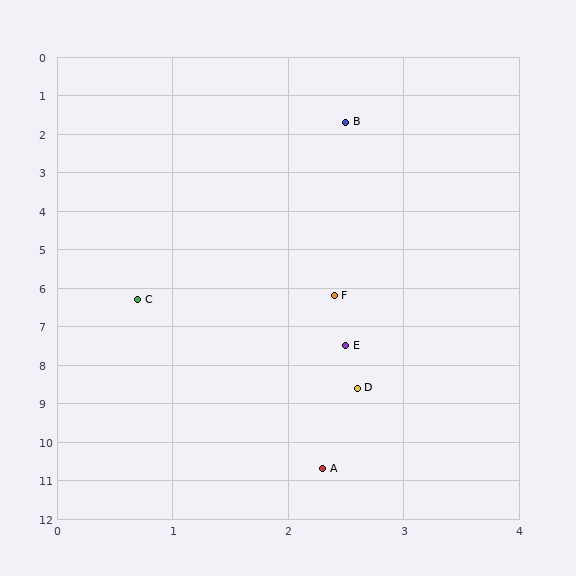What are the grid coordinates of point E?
Point E is at approximately (2.5, 7.5).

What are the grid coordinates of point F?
Point F is at approximately (2.4, 6.2).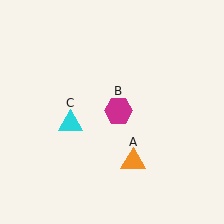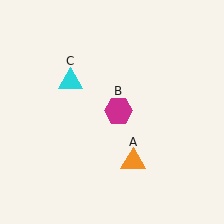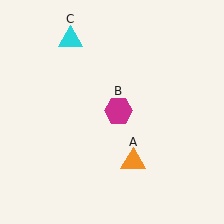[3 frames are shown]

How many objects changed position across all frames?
1 object changed position: cyan triangle (object C).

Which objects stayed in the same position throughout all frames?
Orange triangle (object A) and magenta hexagon (object B) remained stationary.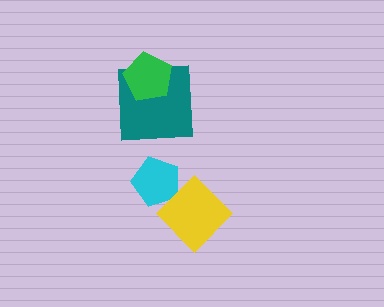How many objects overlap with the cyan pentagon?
1 object overlaps with the cyan pentagon.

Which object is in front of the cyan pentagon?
The yellow diamond is in front of the cyan pentagon.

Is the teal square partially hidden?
Yes, it is partially covered by another shape.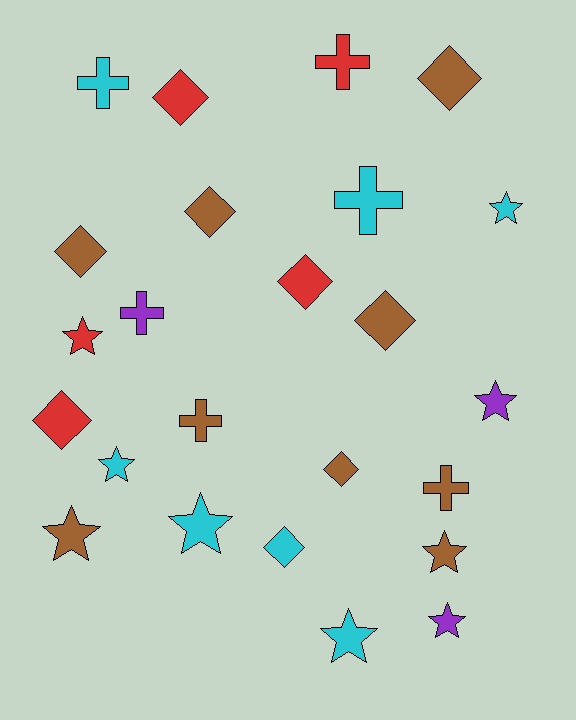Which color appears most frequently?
Brown, with 9 objects.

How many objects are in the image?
There are 24 objects.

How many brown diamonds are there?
There are 5 brown diamonds.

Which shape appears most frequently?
Diamond, with 9 objects.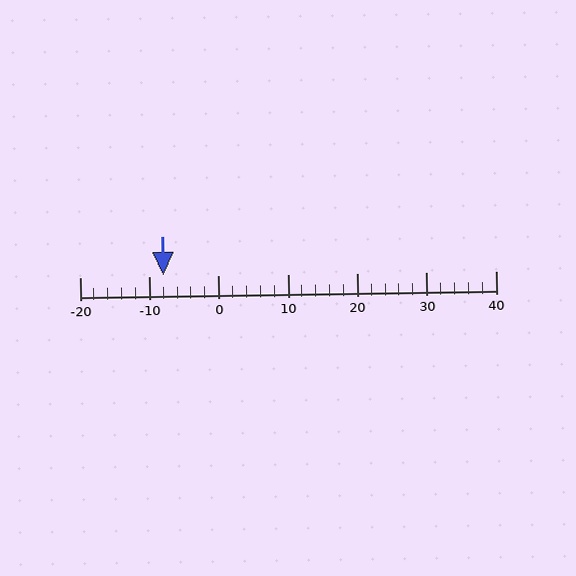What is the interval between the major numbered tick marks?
The major tick marks are spaced 10 units apart.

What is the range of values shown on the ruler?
The ruler shows values from -20 to 40.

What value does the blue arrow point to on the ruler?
The blue arrow points to approximately -8.